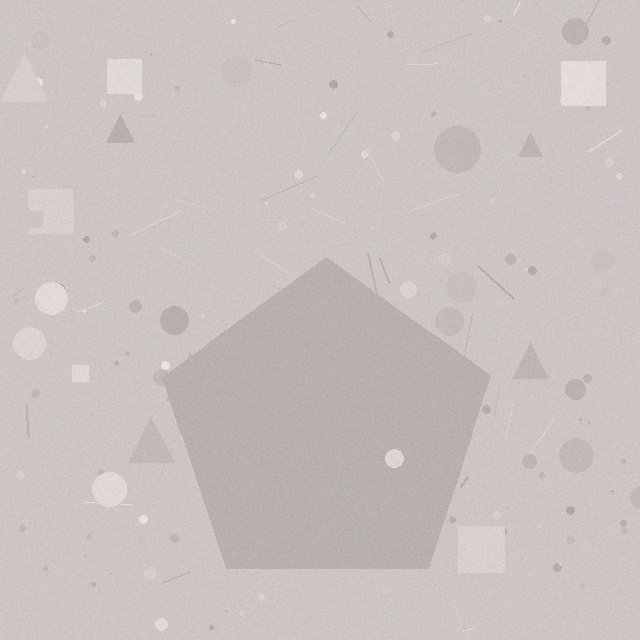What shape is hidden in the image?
A pentagon is hidden in the image.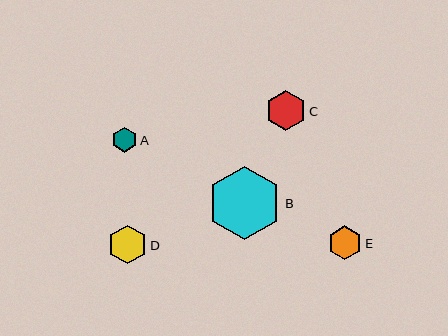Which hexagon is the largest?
Hexagon B is the largest with a size of approximately 74 pixels.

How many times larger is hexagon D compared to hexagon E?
Hexagon D is approximately 1.1 times the size of hexagon E.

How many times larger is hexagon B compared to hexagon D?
Hexagon B is approximately 1.9 times the size of hexagon D.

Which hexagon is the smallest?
Hexagon A is the smallest with a size of approximately 25 pixels.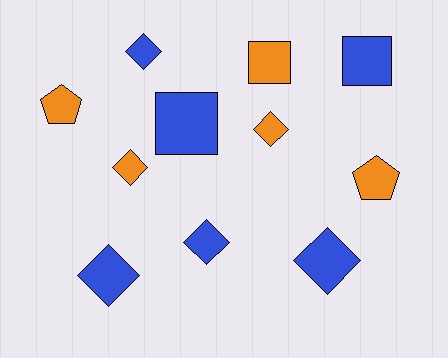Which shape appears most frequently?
Diamond, with 6 objects.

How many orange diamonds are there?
There are 2 orange diamonds.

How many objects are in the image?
There are 11 objects.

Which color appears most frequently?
Blue, with 6 objects.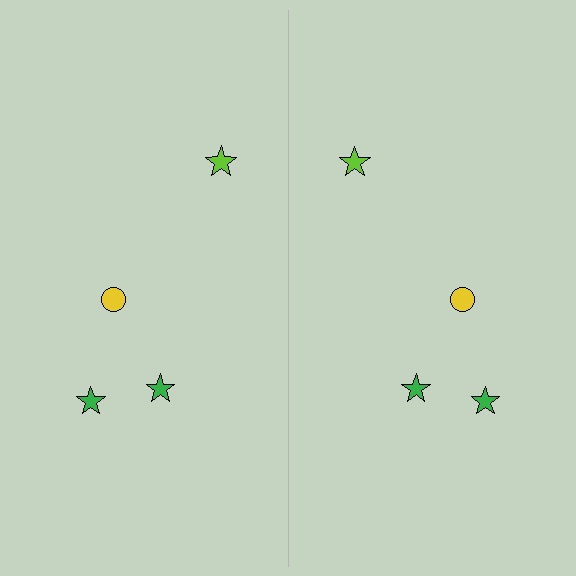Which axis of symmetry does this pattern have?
The pattern has a vertical axis of symmetry running through the center of the image.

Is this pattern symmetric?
Yes, this pattern has bilateral (reflection) symmetry.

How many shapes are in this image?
There are 8 shapes in this image.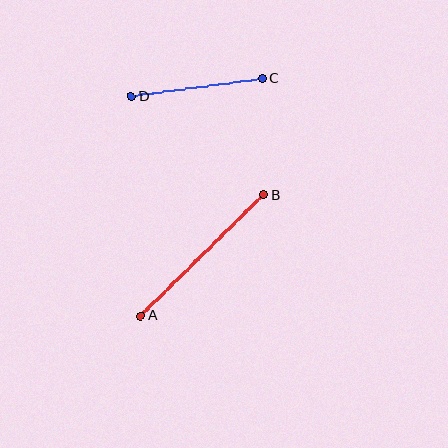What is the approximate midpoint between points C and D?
The midpoint is at approximately (197, 88) pixels.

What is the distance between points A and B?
The distance is approximately 173 pixels.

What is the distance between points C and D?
The distance is approximately 132 pixels.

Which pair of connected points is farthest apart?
Points A and B are farthest apart.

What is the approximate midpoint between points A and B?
The midpoint is at approximately (202, 256) pixels.